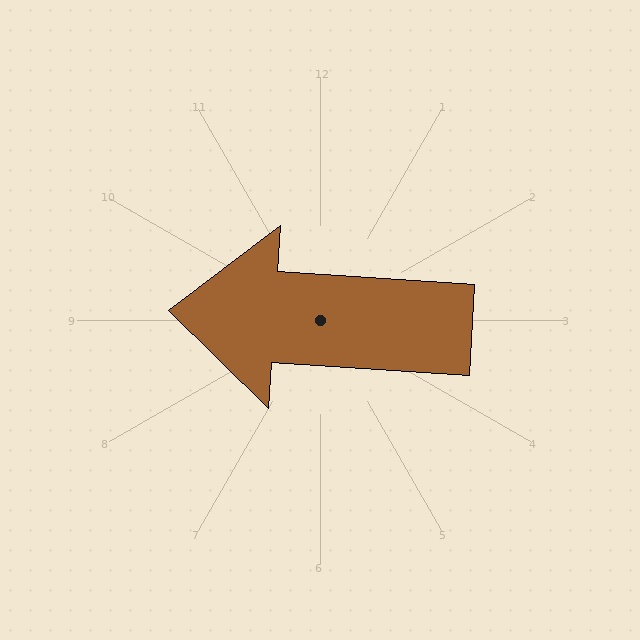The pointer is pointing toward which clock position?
Roughly 9 o'clock.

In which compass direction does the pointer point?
West.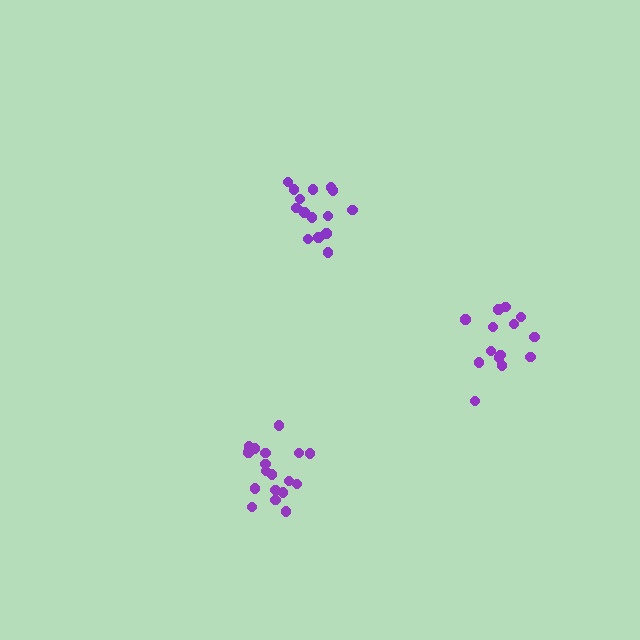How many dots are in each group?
Group 1: 14 dots, Group 2: 15 dots, Group 3: 18 dots (47 total).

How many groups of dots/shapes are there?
There are 3 groups.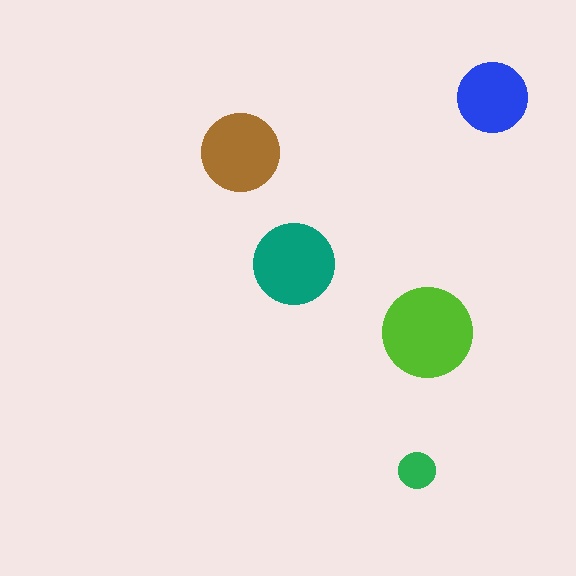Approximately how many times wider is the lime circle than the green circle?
About 2.5 times wider.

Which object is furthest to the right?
The blue circle is rightmost.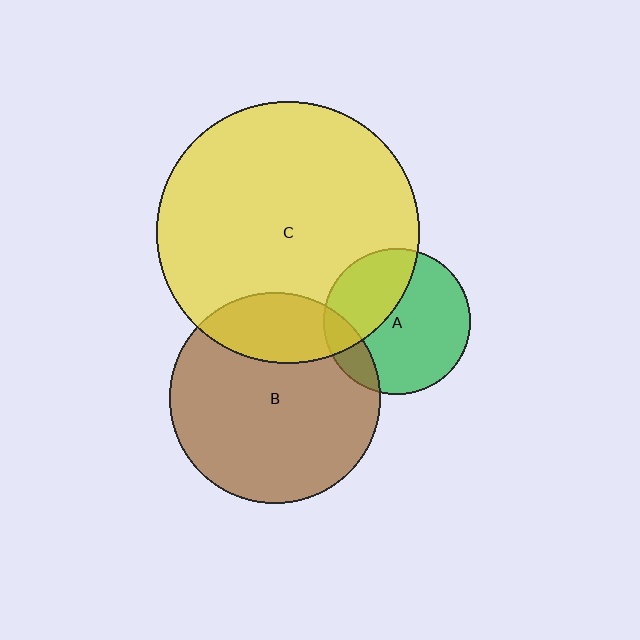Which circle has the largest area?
Circle C (yellow).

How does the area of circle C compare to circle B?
Approximately 1.5 times.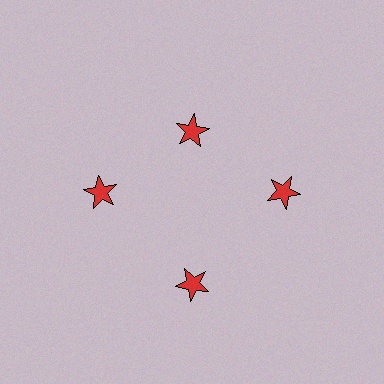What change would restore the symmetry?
The symmetry would be restored by moving it outward, back onto the ring so that all 4 stars sit at equal angles and equal distance from the center.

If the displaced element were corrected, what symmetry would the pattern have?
It would have 4-fold rotational symmetry — the pattern would map onto itself every 90 degrees.